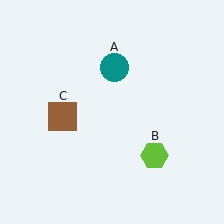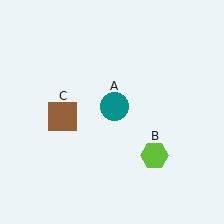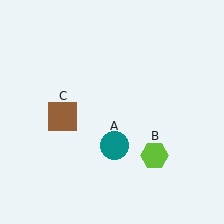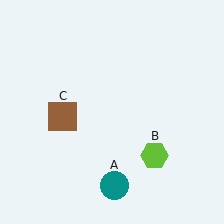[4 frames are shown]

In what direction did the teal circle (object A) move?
The teal circle (object A) moved down.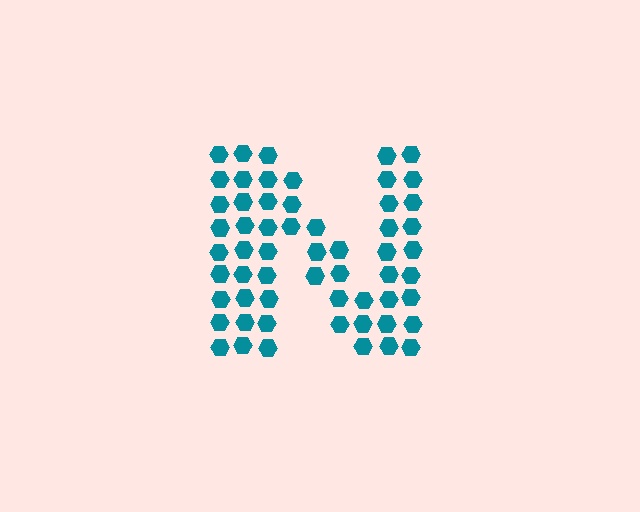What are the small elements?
The small elements are hexagons.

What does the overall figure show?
The overall figure shows the letter N.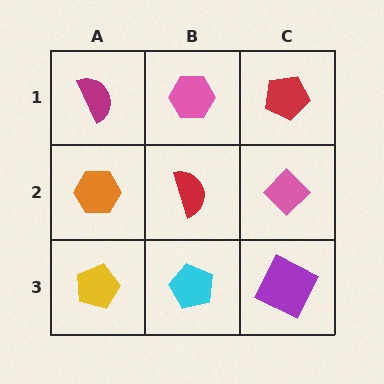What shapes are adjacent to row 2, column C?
A red pentagon (row 1, column C), a purple square (row 3, column C), a red semicircle (row 2, column B).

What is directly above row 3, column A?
An orange hexagon.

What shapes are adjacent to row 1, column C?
A pink diamond (row 2, column C), a pink hexagon (row 1, column B).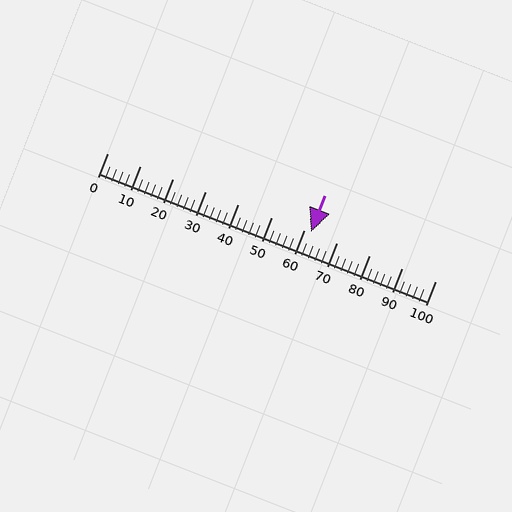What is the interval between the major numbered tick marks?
The major tick marks are spaced 10 units apart.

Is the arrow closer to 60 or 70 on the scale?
The arrow is closer to 60.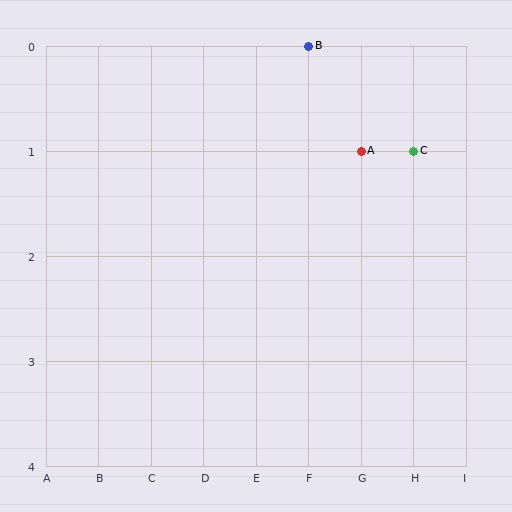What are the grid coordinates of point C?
Point C is at grid coordinates (H, 1).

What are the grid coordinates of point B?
Point B is at grid coordinates (F, 0).